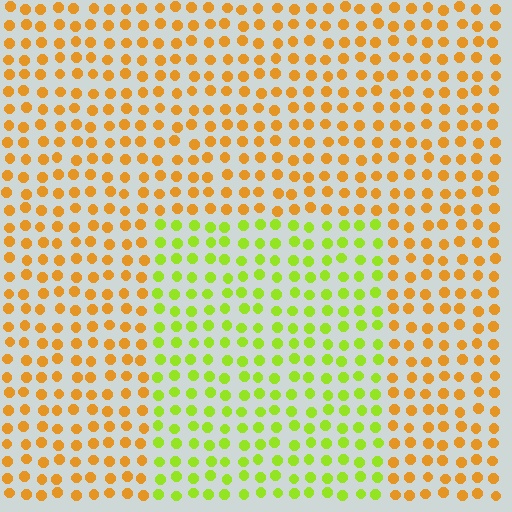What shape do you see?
I see a rectangle.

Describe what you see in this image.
The image is filled with small orange elements in a uniform arrangement. A rectangle-shaped region is visible where the elements are tinted to a slightly different hue, forming a subtle color boundary.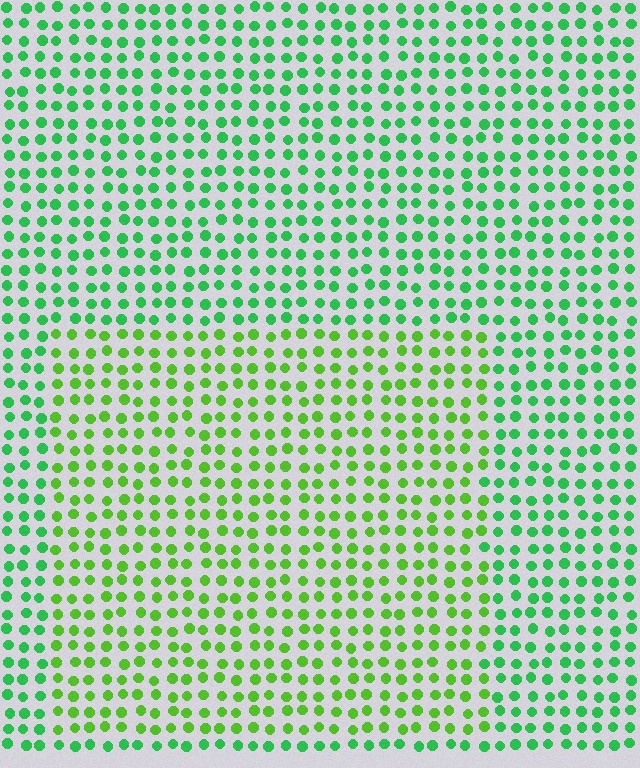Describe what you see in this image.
The image is filled with small green elements in a uniform arrangement. A rectangle-shaped region is visible where the elements are tinted to a slightly different hue, forming a subtle color boundary.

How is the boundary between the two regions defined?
The boundary is defined purely by a slight shift in hue (about 31 degrees). Spacing, size, and orientation are identical on both sides.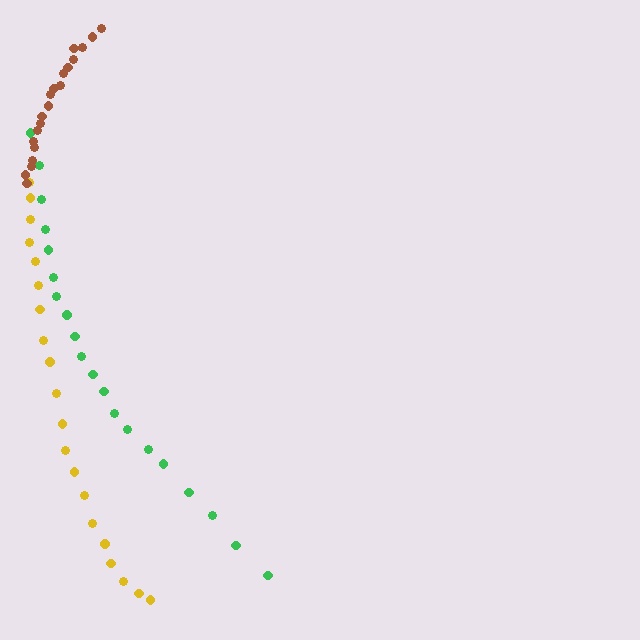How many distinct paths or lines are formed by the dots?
There are 3 distinct paths.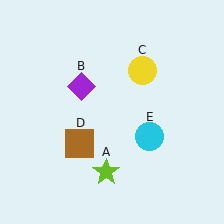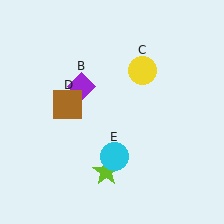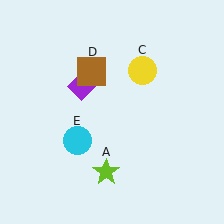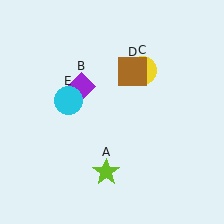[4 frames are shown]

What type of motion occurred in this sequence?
The brown square (object D), cyan circle (object E) rotated clockwise around the center of the scene.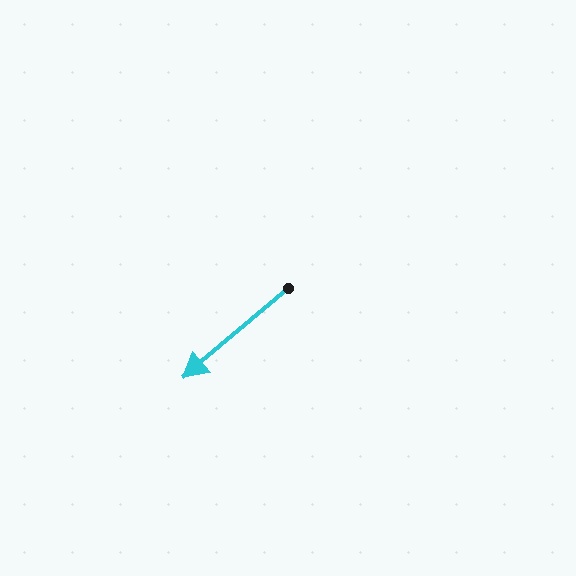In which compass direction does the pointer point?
Southwest.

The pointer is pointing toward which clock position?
Roughly 8 o'clock.